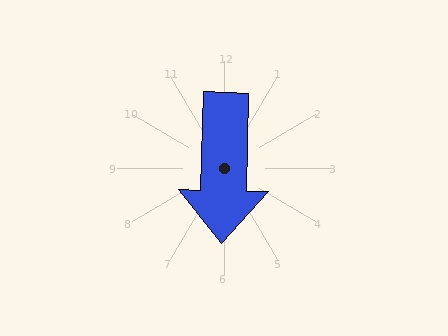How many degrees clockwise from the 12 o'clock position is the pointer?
Approximately 182 degrees.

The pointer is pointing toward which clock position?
Roughly 6 o'clock.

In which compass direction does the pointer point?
South.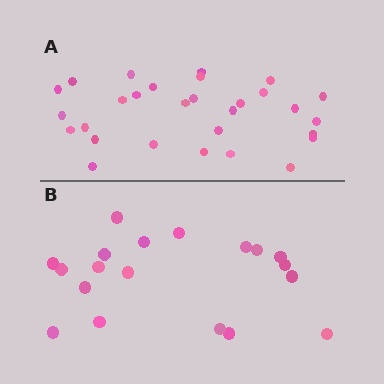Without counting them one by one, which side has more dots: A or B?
Region A (the top region) has more dots.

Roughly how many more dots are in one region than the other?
Region A has roughly 10 or so more dots than region B.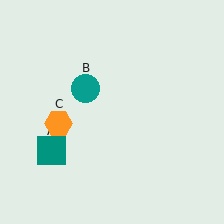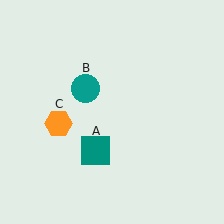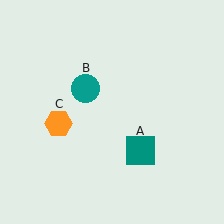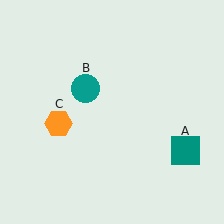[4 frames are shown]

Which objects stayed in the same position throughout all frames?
Teal circle (object B) and orange hexagon (object C) remained stationary.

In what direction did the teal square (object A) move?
The teal square (object A) moved right.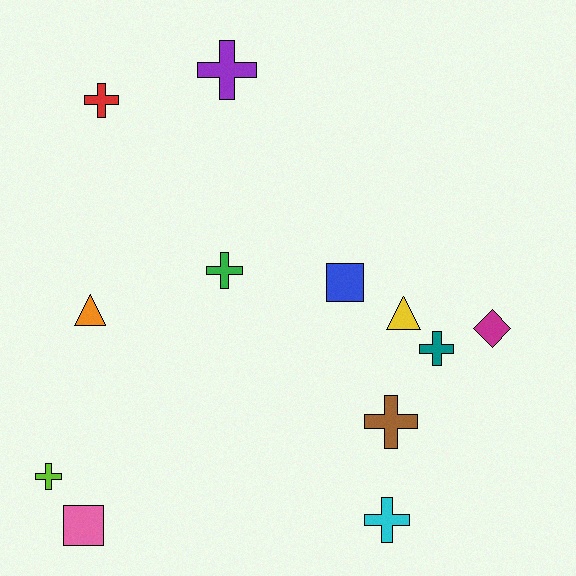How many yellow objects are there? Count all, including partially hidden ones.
There is 1 yellow object.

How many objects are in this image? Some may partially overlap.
There are 12 objects.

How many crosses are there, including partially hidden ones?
There are 7 crosses.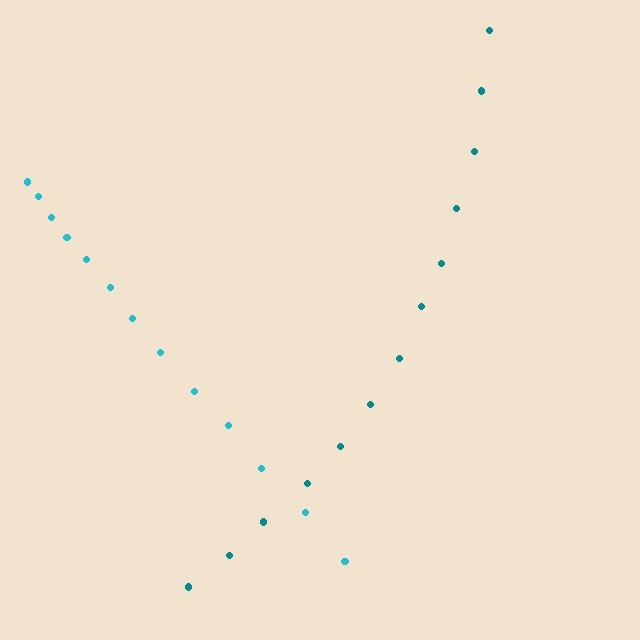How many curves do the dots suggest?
There are 2 distinct paths.